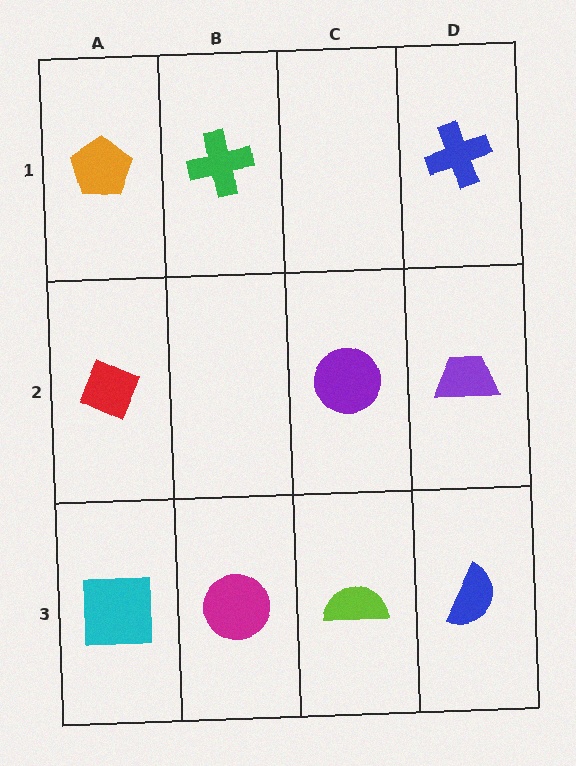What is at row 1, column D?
A blue cross.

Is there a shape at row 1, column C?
No, that cell is empty.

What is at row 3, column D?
A blue semicircle.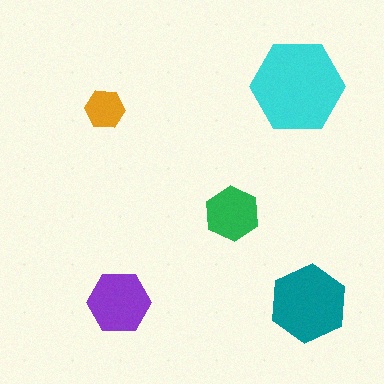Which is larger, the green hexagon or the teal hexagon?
The teal one.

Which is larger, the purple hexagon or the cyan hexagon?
The cyan one.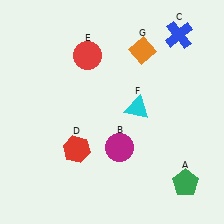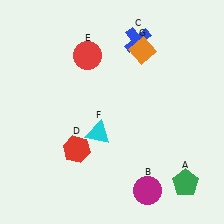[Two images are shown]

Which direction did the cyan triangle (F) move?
The cyan triangle (F) moved left.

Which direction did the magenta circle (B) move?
The magenta circle (B) moved down.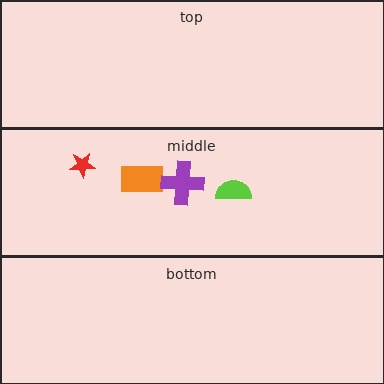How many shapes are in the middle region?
4.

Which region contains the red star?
The middle region.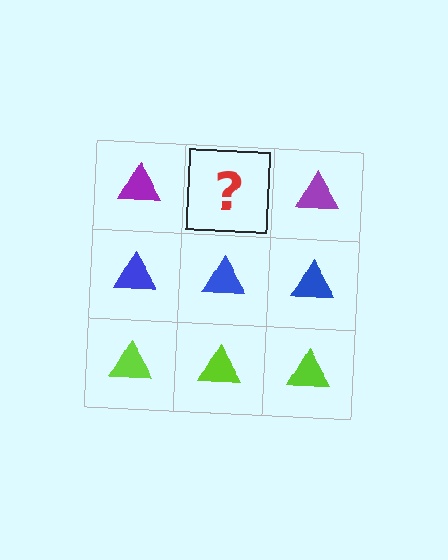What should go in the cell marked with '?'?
The missing cell should contain a purple triangle.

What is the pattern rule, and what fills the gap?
The rule is that each row has a consistent color. The gap should be filled with a purple triangle.